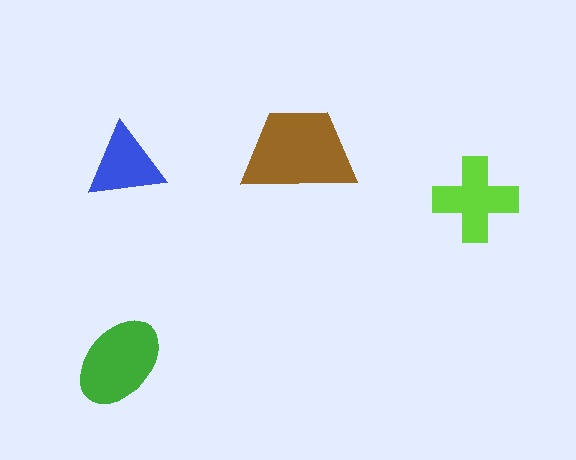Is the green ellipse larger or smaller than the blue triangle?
Larger.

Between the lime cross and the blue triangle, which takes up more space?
The lime cross.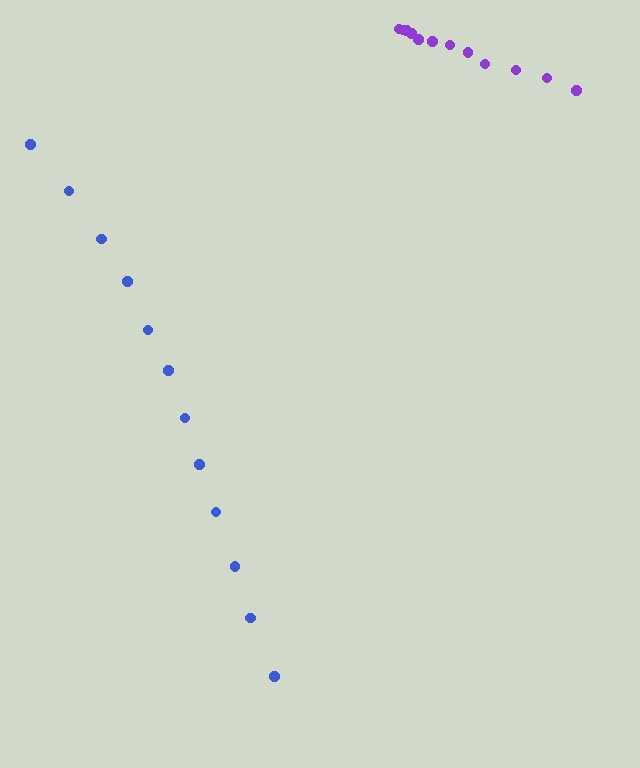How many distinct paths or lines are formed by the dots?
There are 2 distinct paths.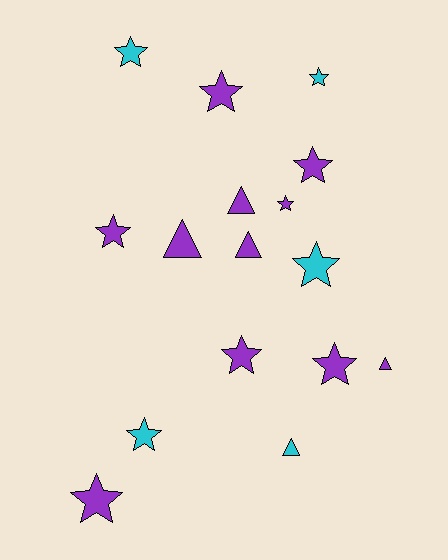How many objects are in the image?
There are 16 objects.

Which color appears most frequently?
Purple, with 11 objects.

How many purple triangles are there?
There are 4 purple triangles.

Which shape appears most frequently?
Star, with 11 objects.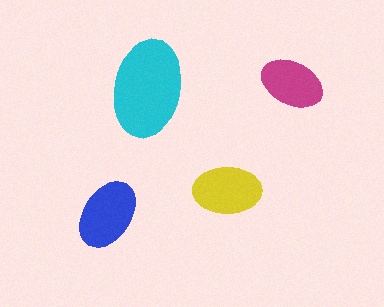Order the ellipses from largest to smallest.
the cyan one, the blue one, the yellow one, the magenta one.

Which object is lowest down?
The blue ellipse is bottommost.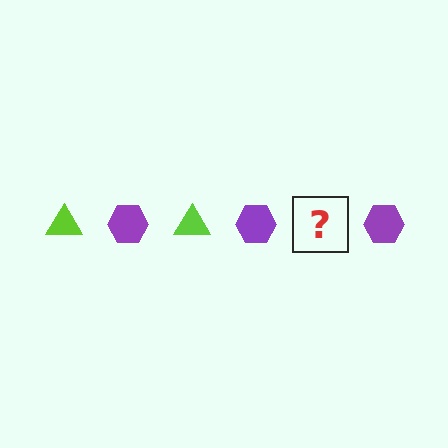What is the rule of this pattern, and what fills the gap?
The rule is that the pattern alternates between lime triangle and purple hexagon. The gap should be filled with a lime triangle.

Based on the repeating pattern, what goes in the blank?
The blank should be a lime triangle.